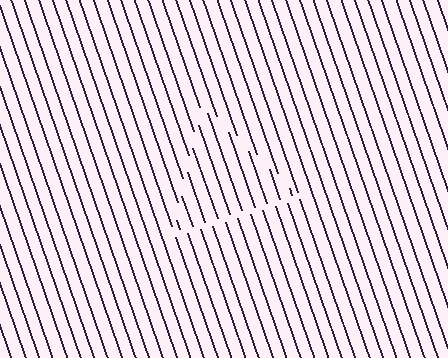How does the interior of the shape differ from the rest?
The interior of the shape contains the same grating, shifted by half a period — the contour is defined by the phase discontinuity where line-ends from the inner and outer gratings abut.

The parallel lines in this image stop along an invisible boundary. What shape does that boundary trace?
An illusory triangle. The interior of the shape contains the same grating, shifted by half a period — the contour is defined by the phase discontinuity where line-ends from the inner and outer gratings abut.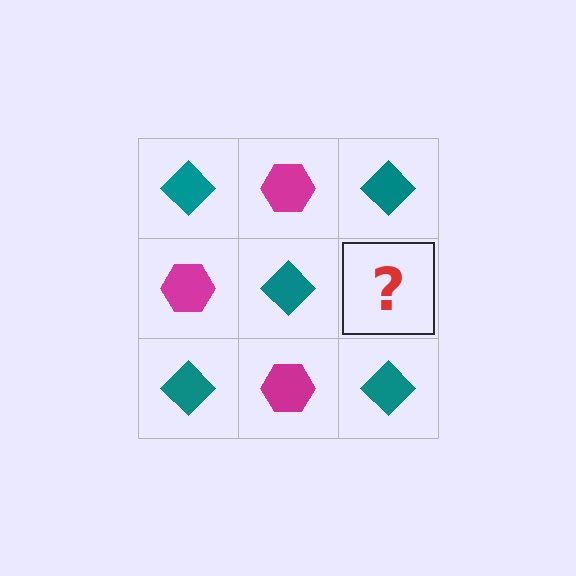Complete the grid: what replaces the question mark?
The question mark should be replaced with a magenta hexagon.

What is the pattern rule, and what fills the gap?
The rule is that it alternates teal diamond and magenta hexagon in a checkerboard pattern. The gap should be filled with a magenta hexagon.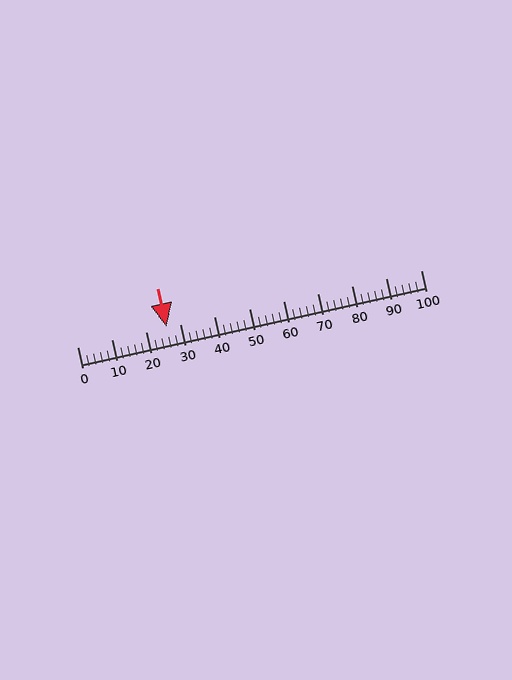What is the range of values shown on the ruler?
The ruler shows values from 0 to 100.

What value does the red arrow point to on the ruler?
The red arrow points to approximately 26.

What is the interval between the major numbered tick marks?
The major tick marks are spaced 10 units apart.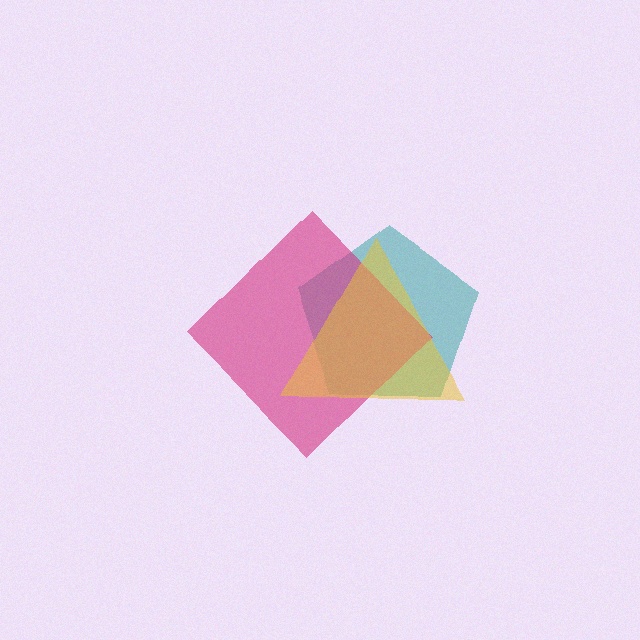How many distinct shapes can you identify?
There are 3 distinct shapes: a teal pentagon, a magenta diamond, a yellow triangle.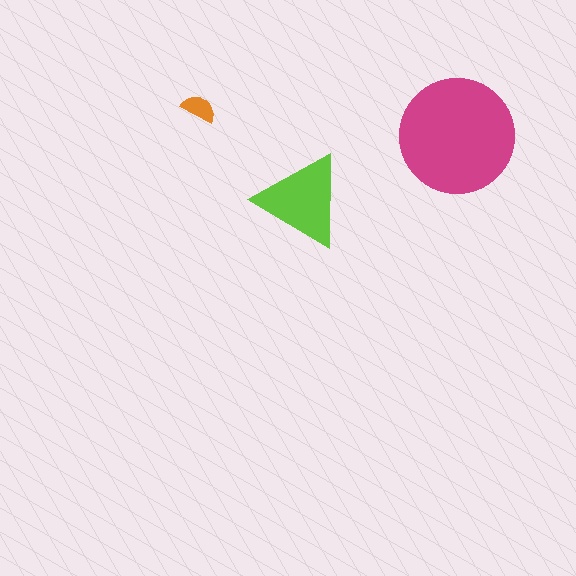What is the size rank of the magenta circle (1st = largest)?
1st.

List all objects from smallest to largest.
The orange semicircle, the lime triangle, the magenta circle.